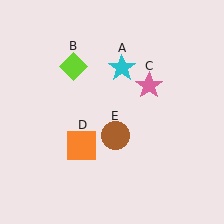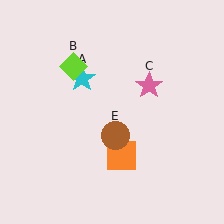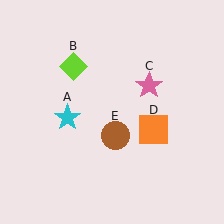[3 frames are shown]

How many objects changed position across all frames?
2 objects changed position: cyan star (object A), orange square (object D).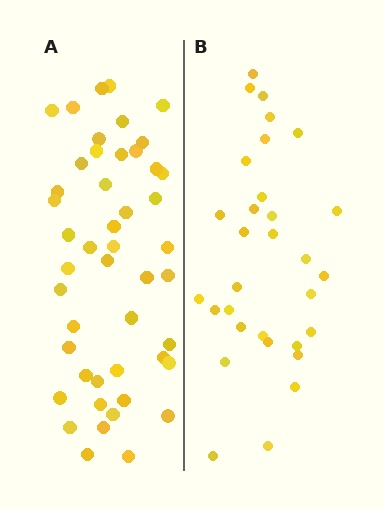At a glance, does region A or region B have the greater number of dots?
Region A (the left region) has more dots.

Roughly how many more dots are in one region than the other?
Region A has approximately 15 more dots than region B.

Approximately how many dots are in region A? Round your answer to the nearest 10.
About 50 dots. (The exact count is 47, which rounds to 50.)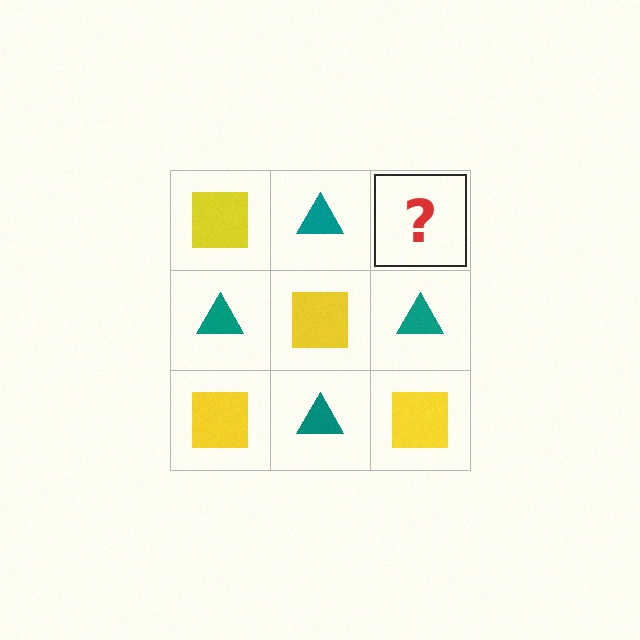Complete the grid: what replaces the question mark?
The question mark should be replaced with a yellow square.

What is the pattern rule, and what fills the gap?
The rule is that it alternates yellow square and teal triangle in a checkerboard pattern. The gap should be filled with a yellow square.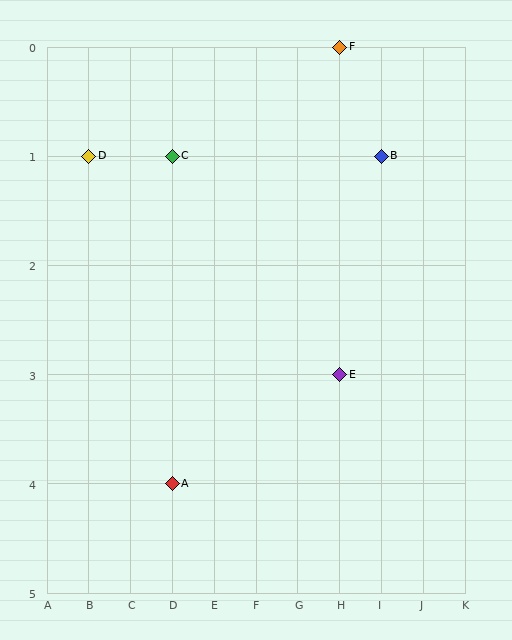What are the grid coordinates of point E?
Point E is at grid coordinates (H, 3).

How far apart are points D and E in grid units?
Points D and E are 6 columns and 2 rows apart (about 6.3 grid units diagonally).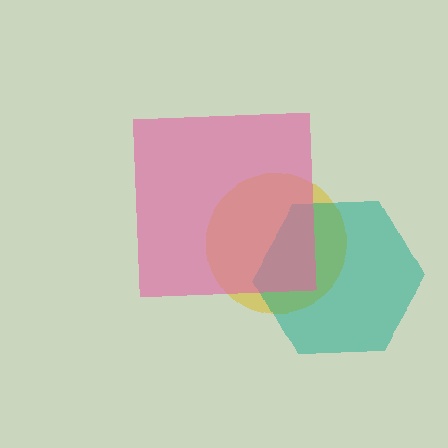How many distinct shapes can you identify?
There are 3 distinct shapes: a yellow circle, a teal hexagon, a pink square.